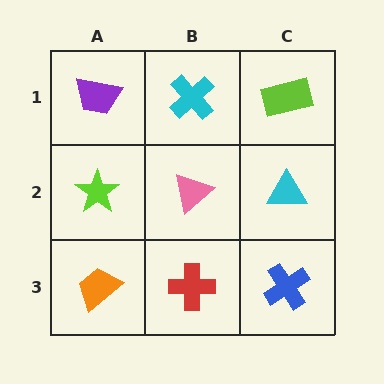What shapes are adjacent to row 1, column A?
A lime star (row 2, column A), a cyan cross (row 1, column B).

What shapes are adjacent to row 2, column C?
A lime rectangle (row 1, column C), a blue cross (row 3, column C), a pink triangle (row 2, column B).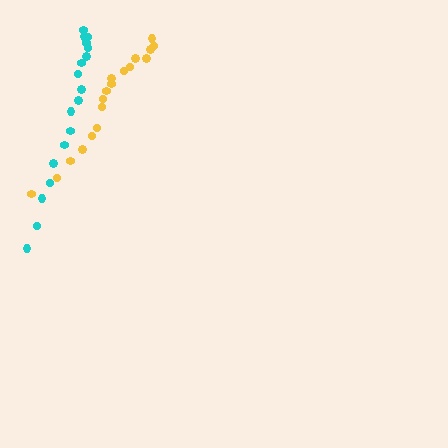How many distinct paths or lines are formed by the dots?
There are 2 distinct paths.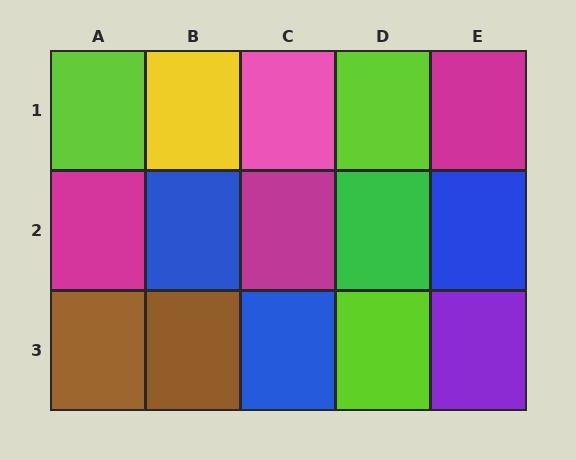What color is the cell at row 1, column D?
Lime.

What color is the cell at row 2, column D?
Green.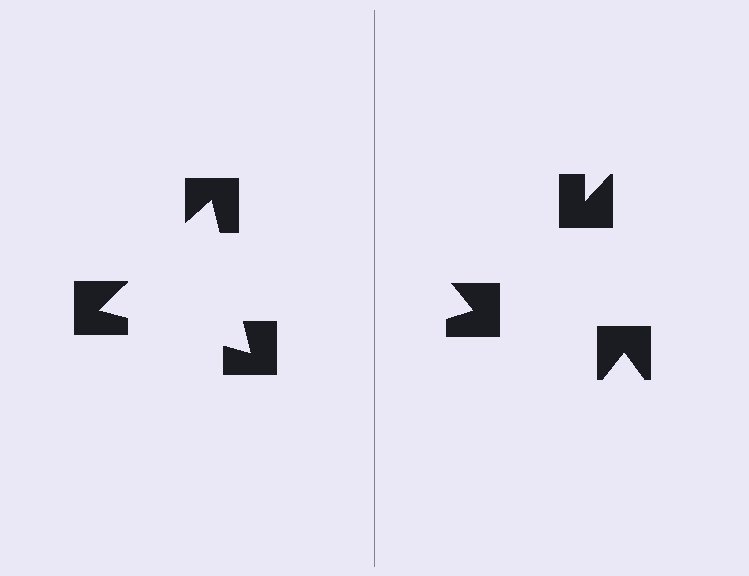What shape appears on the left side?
An illusory triangle.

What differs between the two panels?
The notched squares are positioned identically on both sides; only the wedge orientations differ. On the left they align to a triangle; on the right they are misaligned.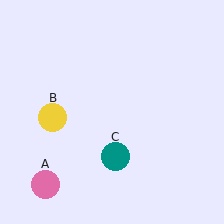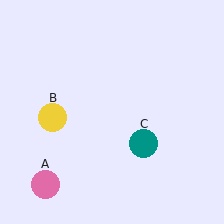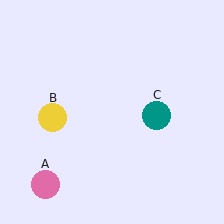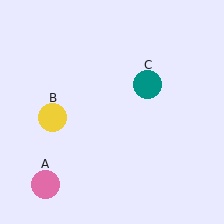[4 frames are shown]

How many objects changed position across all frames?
1 object changed position: teal circle (object C).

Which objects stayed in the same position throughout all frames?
Pink circle (object A) and yellow circle (object B) remained stationary.